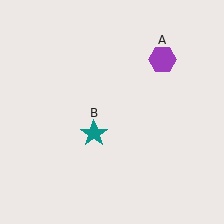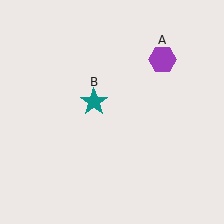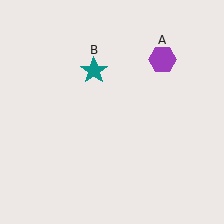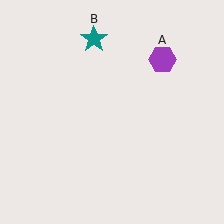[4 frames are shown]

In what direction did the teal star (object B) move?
The teal star (object B) moved up.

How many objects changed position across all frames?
1 object changed position: teal star (object B).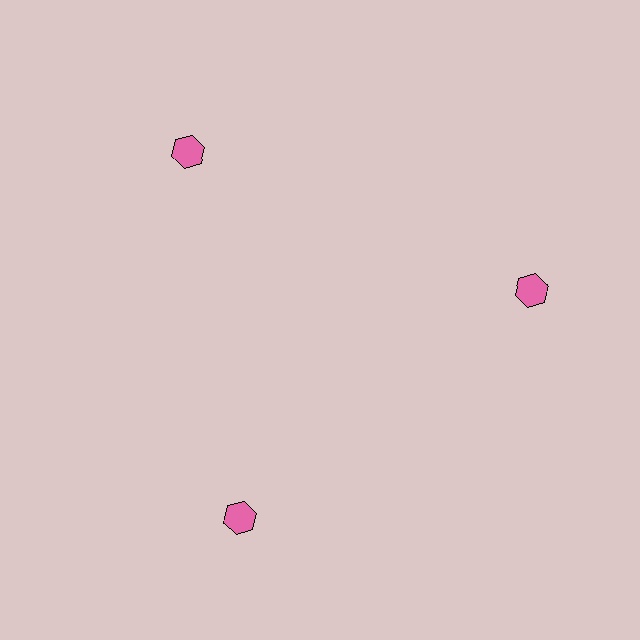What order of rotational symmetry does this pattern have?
This pattern has 3-fold rotational symmetry.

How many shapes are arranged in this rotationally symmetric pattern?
There are 3 shapes, arranged in 3 groups of 1.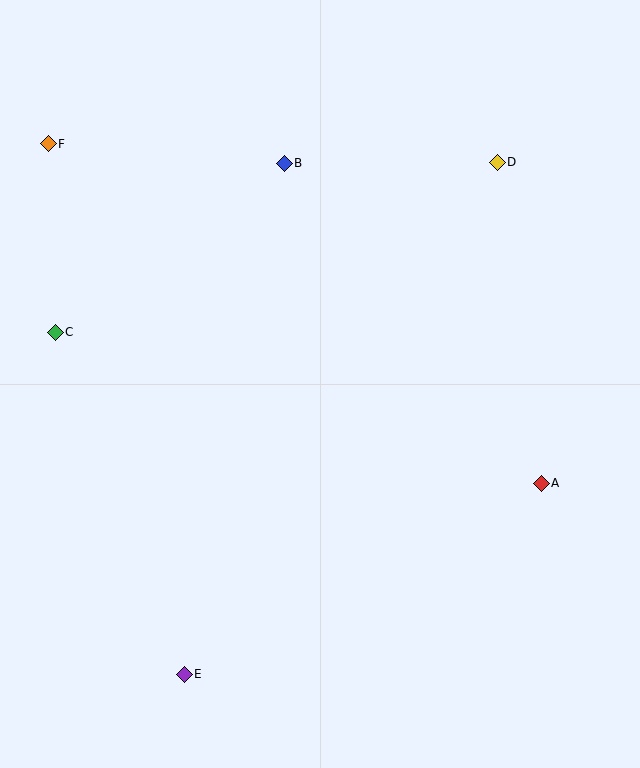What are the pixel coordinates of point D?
Point D is at (497, 162).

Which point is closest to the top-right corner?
Point D is closest to the top-right corner.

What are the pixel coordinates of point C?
Point C is at (55, 332).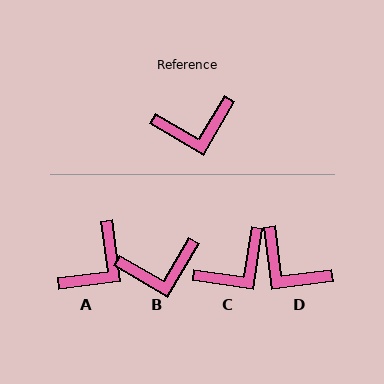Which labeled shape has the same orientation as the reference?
B.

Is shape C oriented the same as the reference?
No, it is off by about 22 degrees.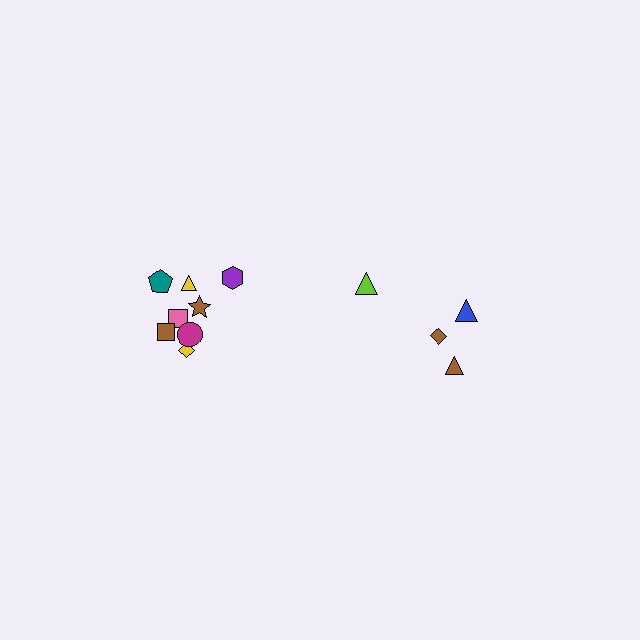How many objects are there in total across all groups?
There are 12 objects.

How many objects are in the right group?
There are 4 objects.